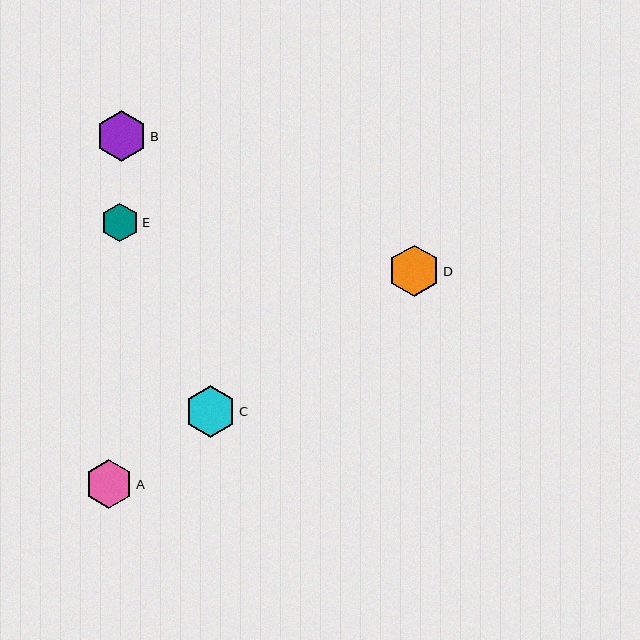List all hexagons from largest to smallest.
From largest to smallest: C, D, B, A, E.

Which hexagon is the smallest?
Hexagon E is the smallest with a size of approximately 39 pixels.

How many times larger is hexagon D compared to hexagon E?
Hexagon D is approximately 1.3 times the size of hexagon E.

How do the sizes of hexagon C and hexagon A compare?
Hexagon C and hexagon A are approximately the same size.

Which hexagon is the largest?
Hexagon C is the largest with a size of approximately 52 pixels.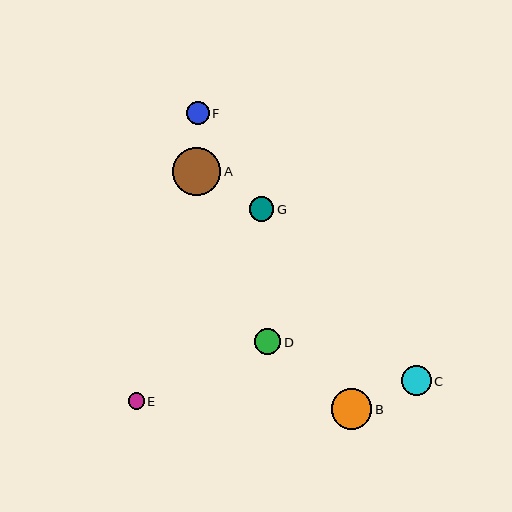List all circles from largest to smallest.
From largest to smallest: A, B, C, D, G, F, E.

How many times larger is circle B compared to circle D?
Circle B is approximately 1.6 times the size of circle D.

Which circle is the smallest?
Circle E is the smallest with a size of approximately 16 pixels.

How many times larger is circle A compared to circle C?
Circle A is approximately 1.6 times the size of circle C.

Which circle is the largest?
Circle A is the largest with a size of approximately 49 pixels.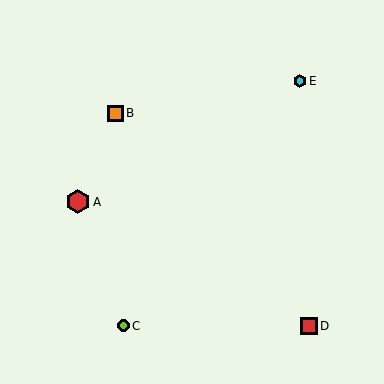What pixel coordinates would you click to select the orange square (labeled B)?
Click at (115, 113) to select the orange square B.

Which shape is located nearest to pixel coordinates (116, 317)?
The lime circle (labeled C) at (123, 326) is nearest to that location.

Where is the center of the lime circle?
The center of the lime circle is at (123, 326).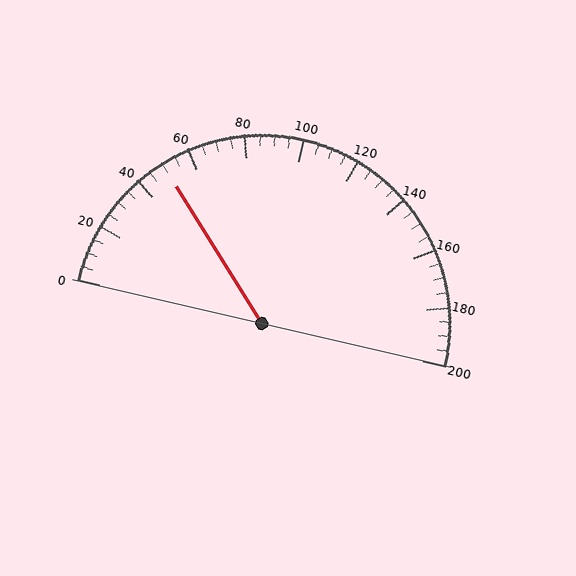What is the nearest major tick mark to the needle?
The nearest major tick mark is 40.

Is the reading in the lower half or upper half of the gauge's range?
The reading is in the lower half of the range (0 to 200).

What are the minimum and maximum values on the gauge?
The gauge ranges from 0 to 200.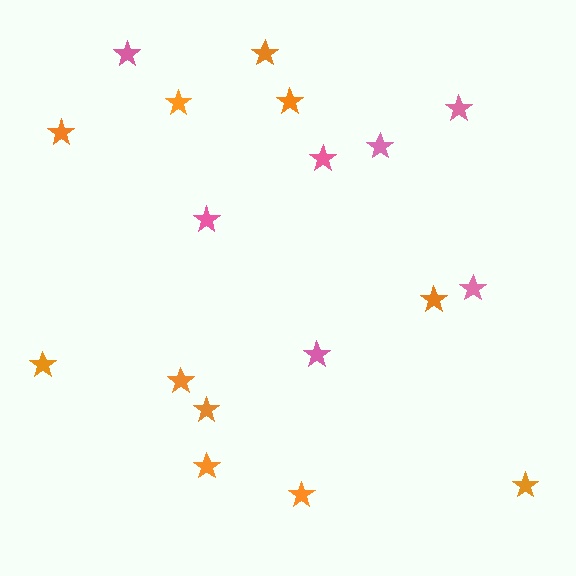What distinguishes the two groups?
There are 2 groups: one group of pink stars (7) and one group of orange stars (11).